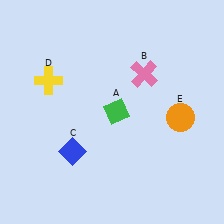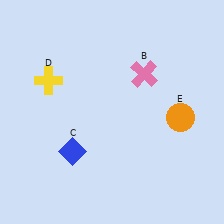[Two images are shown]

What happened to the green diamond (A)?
The green diamond (A) was removed in Image 2. It was in the top-right area of Image 1.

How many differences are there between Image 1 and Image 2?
There is 1 difference between the two images.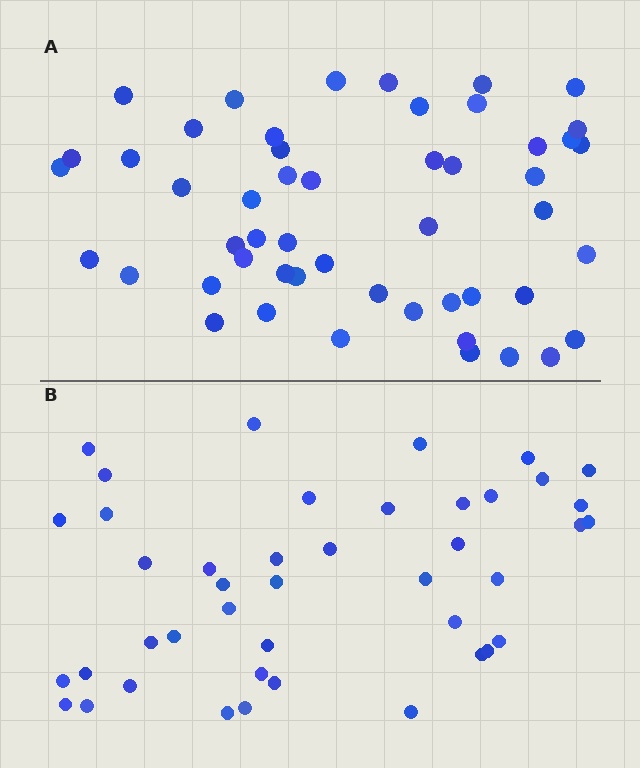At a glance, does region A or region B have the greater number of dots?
Region A (the top region) has more dots.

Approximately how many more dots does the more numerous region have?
Region A has roughly 8 or so more dots than region B.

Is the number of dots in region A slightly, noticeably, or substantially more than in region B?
Region A has only slightly more — the two regions are fairly close. The ratio is roughly 1.2 to 1.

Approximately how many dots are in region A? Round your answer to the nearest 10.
About 50 dots. (The exact count is 51, which rounds to 50.)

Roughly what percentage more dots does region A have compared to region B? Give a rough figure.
About 20% more.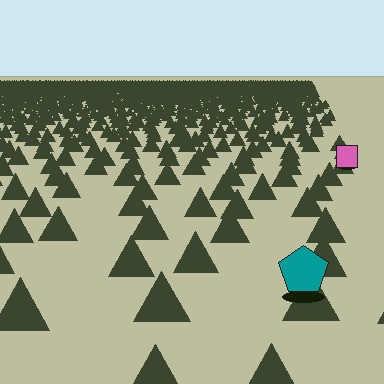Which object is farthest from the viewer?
The pink square is farthest from the viewer. It appears smaller and the ground texture around it is denser.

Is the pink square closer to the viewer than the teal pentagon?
No. The teal pentagon is closer — you can tell from the texture gradient: the ground texture is coarser near it.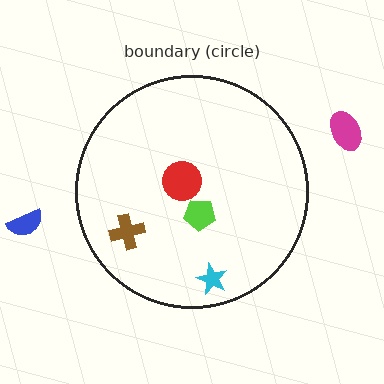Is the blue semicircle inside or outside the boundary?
Outside.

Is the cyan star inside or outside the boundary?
Inside.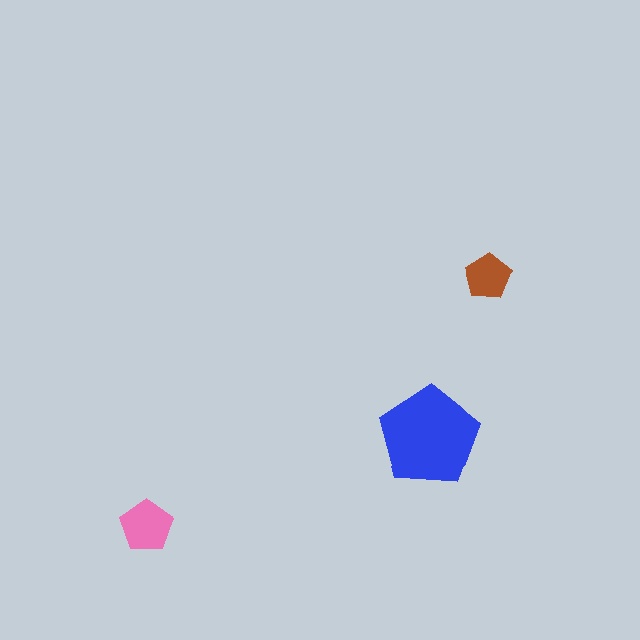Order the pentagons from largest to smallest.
the blue one, the pink one, the brown one.